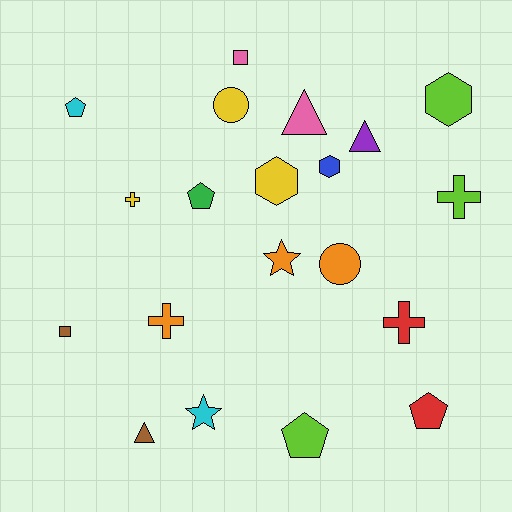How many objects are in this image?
There are 20 objects.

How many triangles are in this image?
There are 3 triangles.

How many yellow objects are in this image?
There are 3 yellow objects.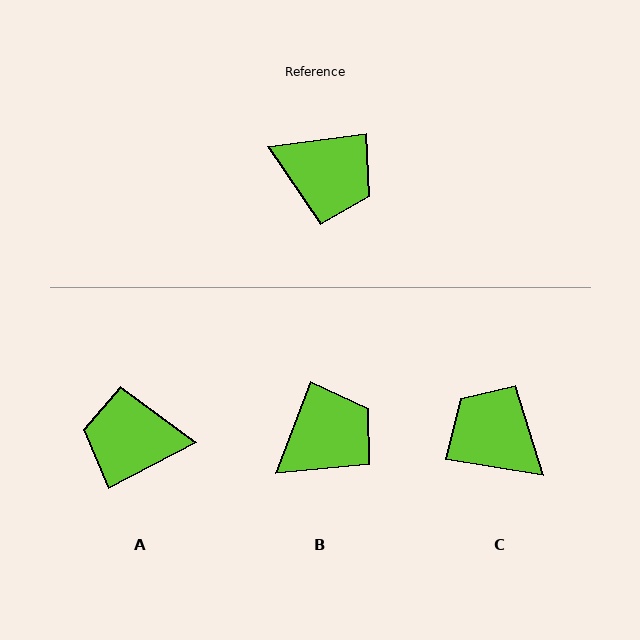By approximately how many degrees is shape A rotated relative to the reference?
Approximately 160 degrees clockwise.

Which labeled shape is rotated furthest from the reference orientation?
C, about 163 degrees away.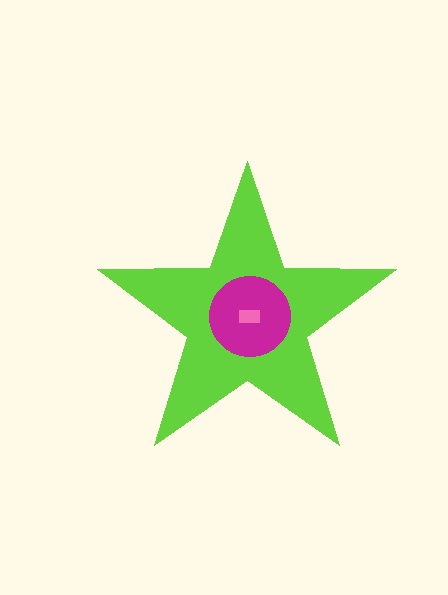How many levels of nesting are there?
3.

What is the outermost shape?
The lime star.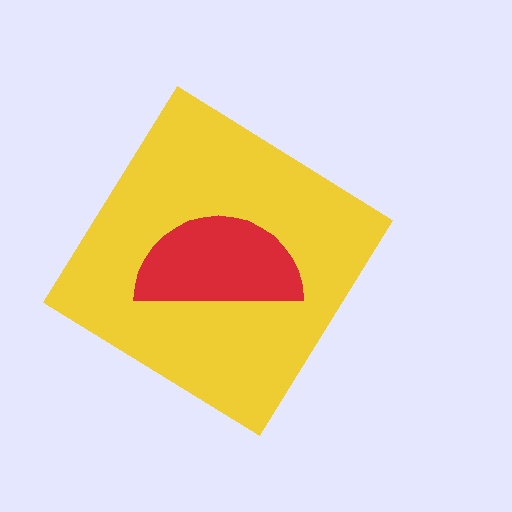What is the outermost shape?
The yellow diamond.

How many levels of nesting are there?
2.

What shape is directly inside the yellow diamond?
The red semicircle.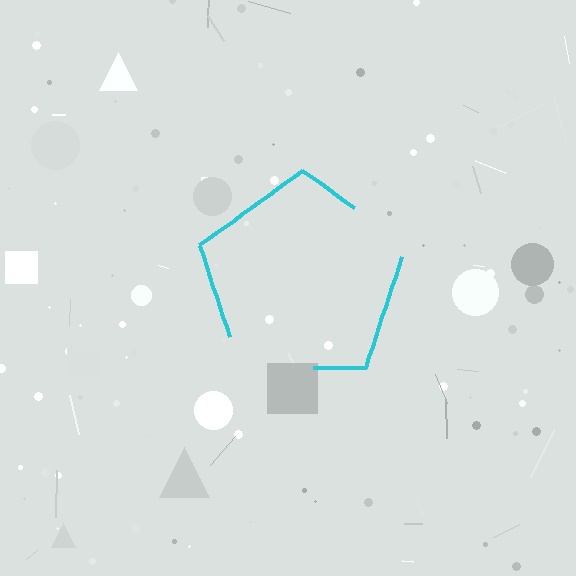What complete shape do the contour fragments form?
The contour fragments form a pentagon.